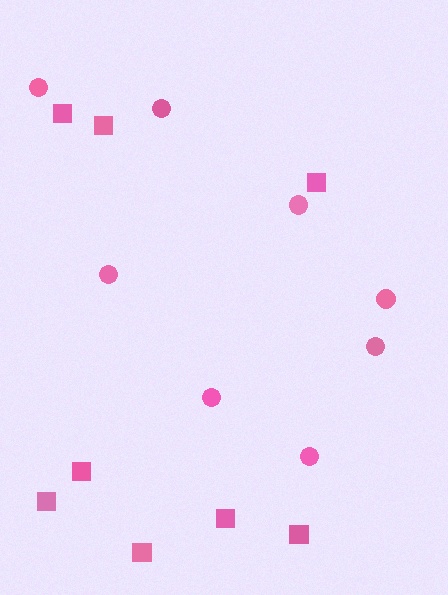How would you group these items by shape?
There are 2 groups: one group of squares (8) and one group of circles (8).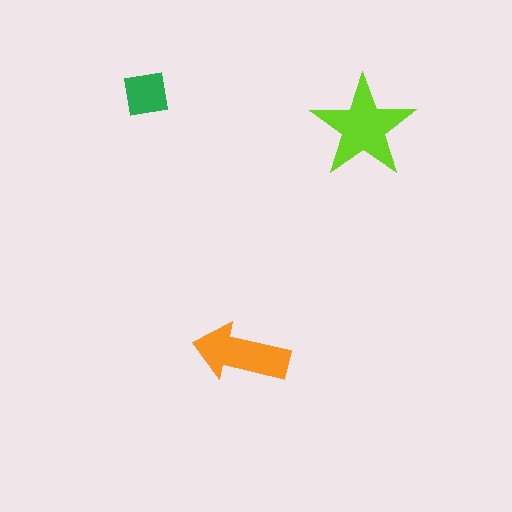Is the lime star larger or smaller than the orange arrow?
Larger.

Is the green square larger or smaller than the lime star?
Smaller.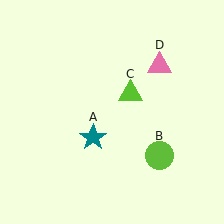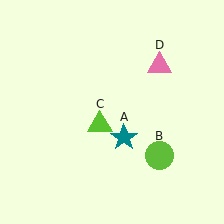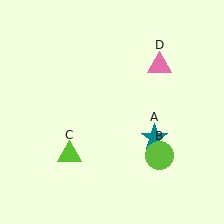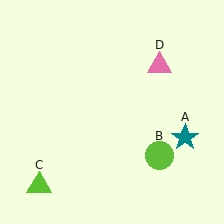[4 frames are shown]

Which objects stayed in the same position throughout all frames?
Lime circle (object B) and pink triangle (object D) remained stationary.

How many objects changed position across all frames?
2 objects changed position: teal star (object A), lime triangle (object C).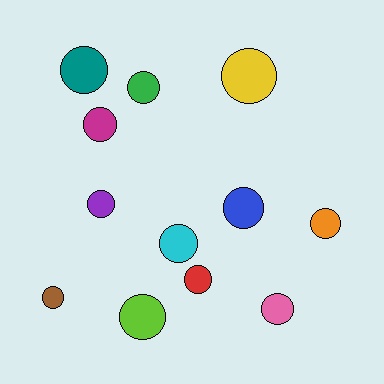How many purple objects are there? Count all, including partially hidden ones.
There is 1 purple object.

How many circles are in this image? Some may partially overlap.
There are 12 circles.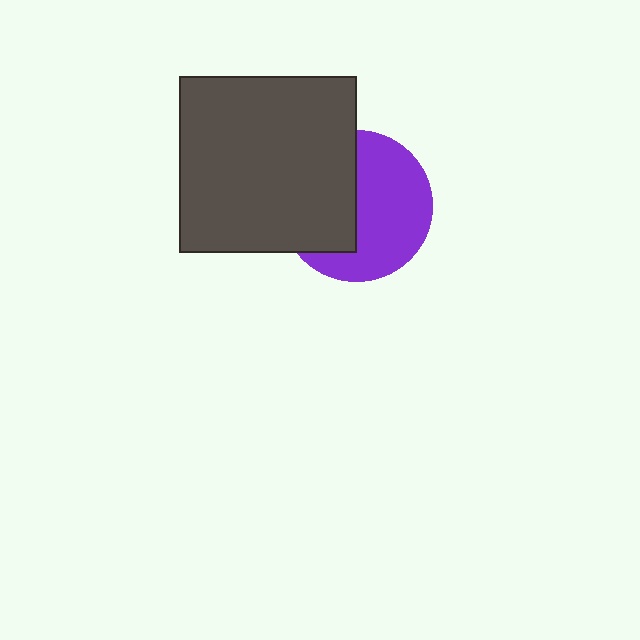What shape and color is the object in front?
The object in front is a dark gray square.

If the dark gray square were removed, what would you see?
You would see the complete purple circle.